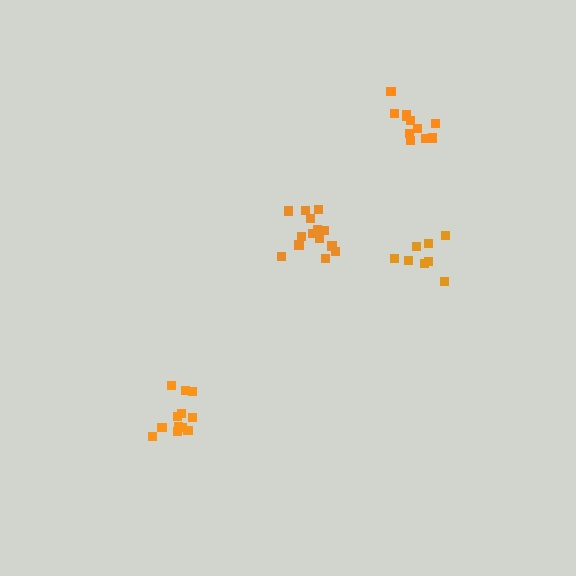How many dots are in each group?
Group 1: 11 dots, Group 2: 14 dots, Group 3: 12 dots, Group 4: 8 dots (45 total).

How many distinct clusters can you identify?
There are 4 distinct clusters.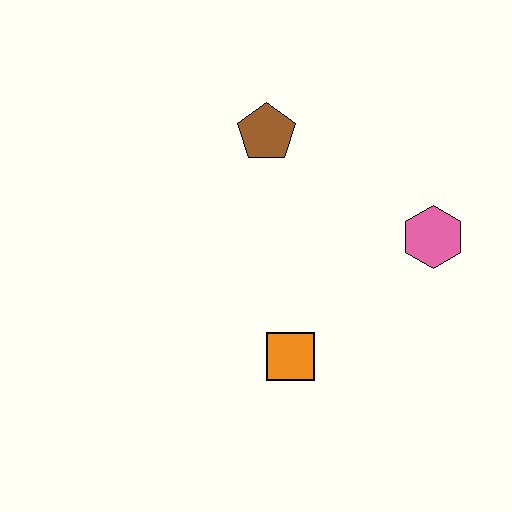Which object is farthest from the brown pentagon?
The orange square is farthest from the brown pentagon.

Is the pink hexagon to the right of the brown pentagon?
Yes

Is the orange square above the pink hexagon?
No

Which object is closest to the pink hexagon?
The orange square is closest to the pink hexagon.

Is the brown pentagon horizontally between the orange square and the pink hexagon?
No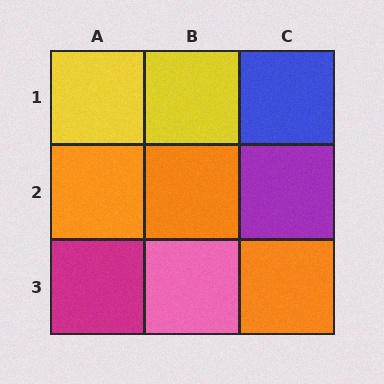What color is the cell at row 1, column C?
Blue.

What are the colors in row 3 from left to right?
Magenta, pink, orange.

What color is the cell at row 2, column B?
Orange.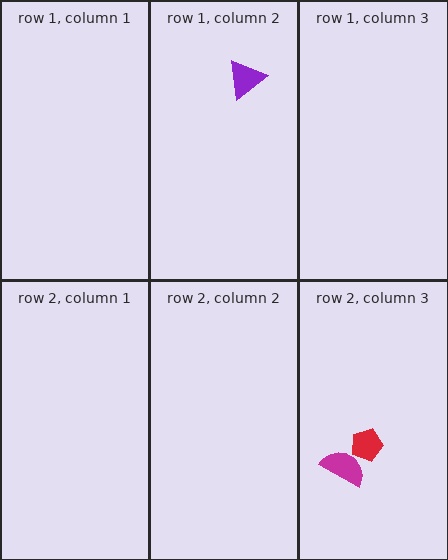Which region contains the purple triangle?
The row 1, column 2 region.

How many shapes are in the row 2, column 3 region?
2.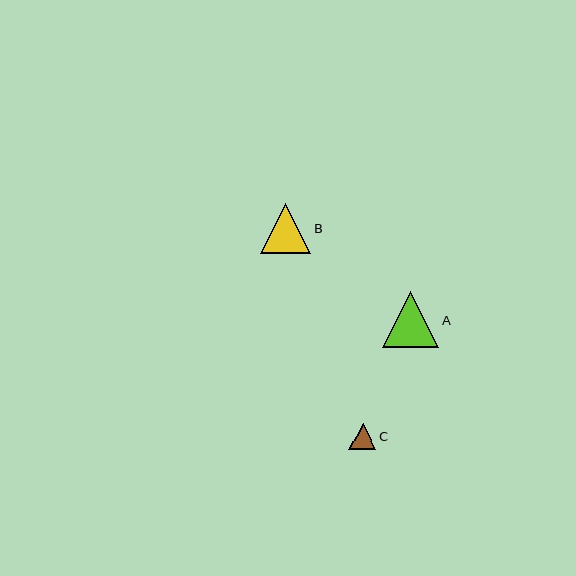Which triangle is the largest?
Triangle A is the largest with a size of approximately 57 pixels.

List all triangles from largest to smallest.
From largest to smallest: A, B, C.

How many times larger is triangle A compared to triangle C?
Triangle A is approximately 2.2 times the size of triangle C.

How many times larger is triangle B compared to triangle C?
Triangle B is approximately 1.9 times the size of triangle C.